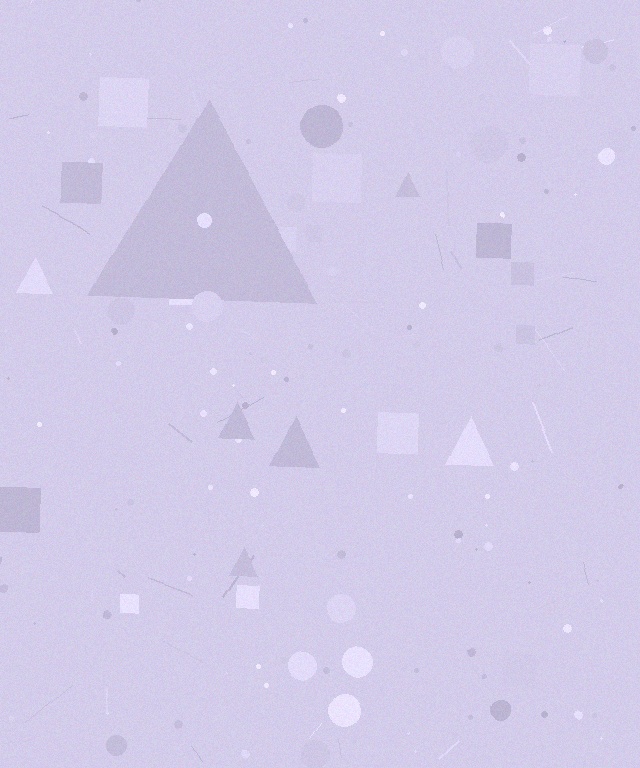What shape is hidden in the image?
A triangle is hidden in the image.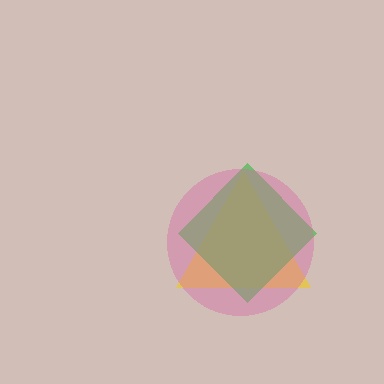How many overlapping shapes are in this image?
There are 3 overlapping shapes in the image.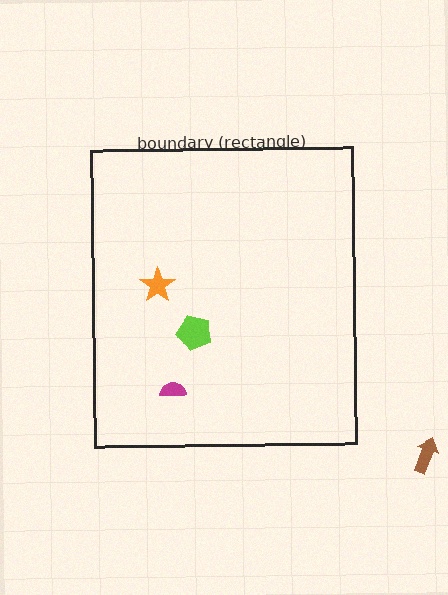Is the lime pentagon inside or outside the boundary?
Inside.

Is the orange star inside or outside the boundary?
Inside.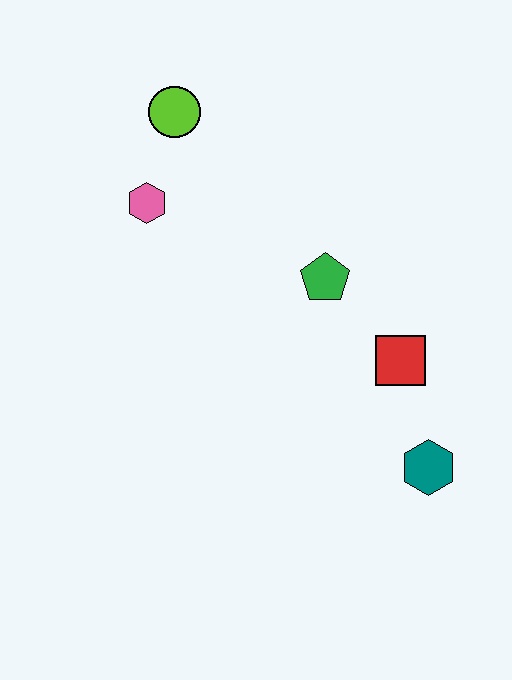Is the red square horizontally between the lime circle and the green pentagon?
No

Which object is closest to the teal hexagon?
The red square is closest to the teal hexagon.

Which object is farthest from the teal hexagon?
The lime circle is farthest from the teal hexagon.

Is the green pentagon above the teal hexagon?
Yes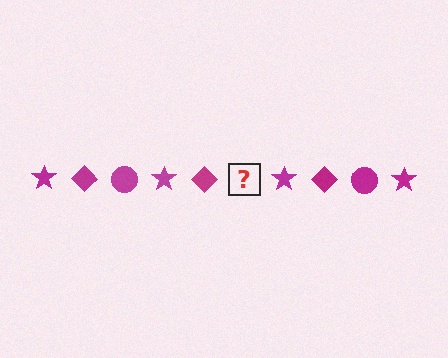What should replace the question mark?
The question mark should be replaced with a magenta circle.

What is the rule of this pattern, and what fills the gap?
The rule is that the pattern cycles through star, diamond, circle shapes in magenta. The gap should be filled with a magenta circle.